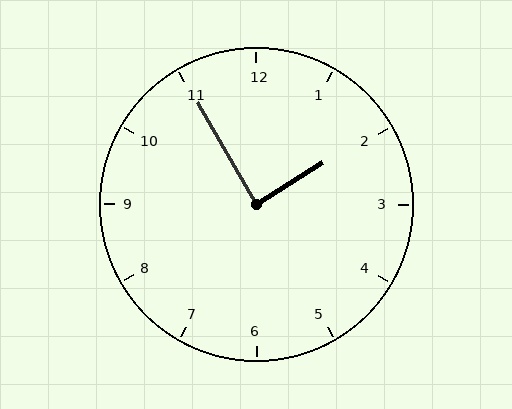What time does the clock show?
1:55.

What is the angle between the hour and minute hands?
Approximately 88 degrees.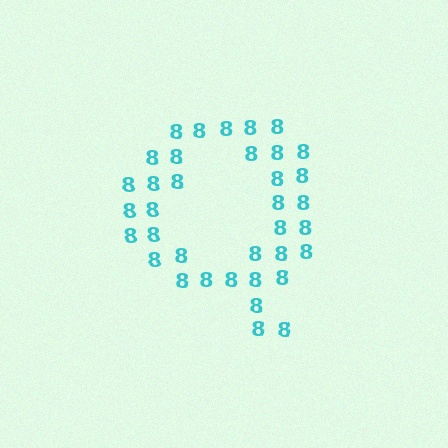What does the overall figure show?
The overall figure shows the letter Q.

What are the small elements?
The small elements are digit 8's.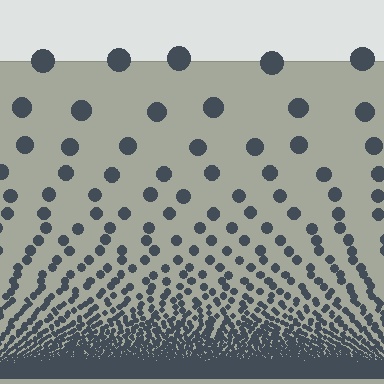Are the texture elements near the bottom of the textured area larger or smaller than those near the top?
Smaller. The gradient is inverted — elements near the bottom are smaller and denser.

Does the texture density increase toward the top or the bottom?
Density increases toward the bottom.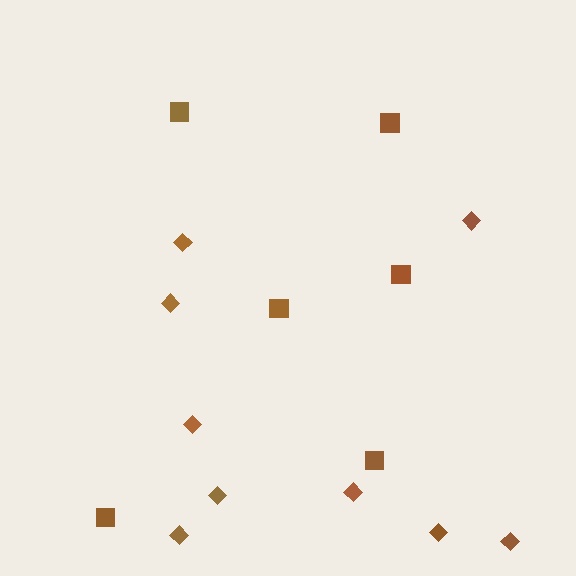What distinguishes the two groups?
There are 2 groups: one group of squares (6) and one group of diamonds (9).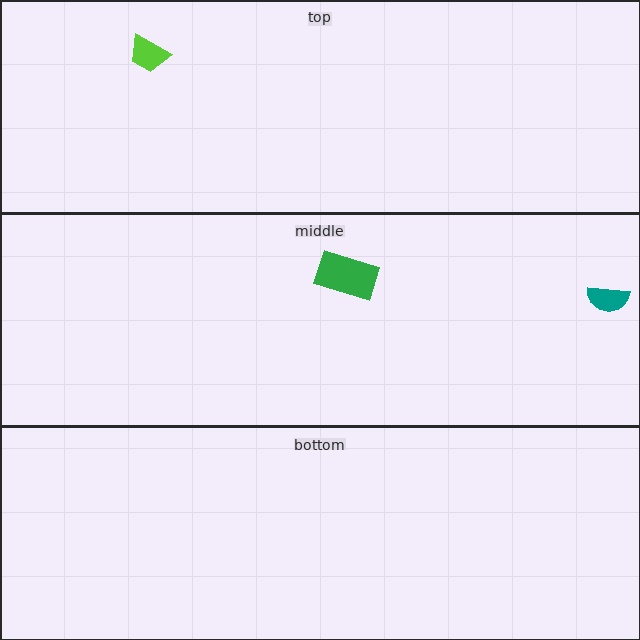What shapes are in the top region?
The lime trapezoid.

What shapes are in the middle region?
The green rectangle, the teal semicircle.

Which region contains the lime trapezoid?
The top region.